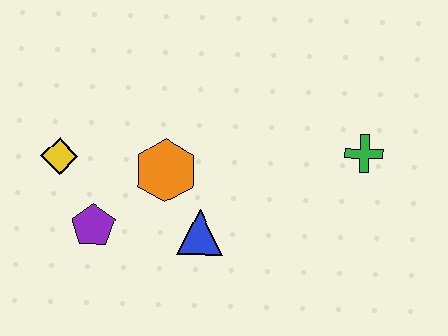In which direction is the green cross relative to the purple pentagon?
The green cross is to the right of the purple pentagon.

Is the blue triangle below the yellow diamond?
Yes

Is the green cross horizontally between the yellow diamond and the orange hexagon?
No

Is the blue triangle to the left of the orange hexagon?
No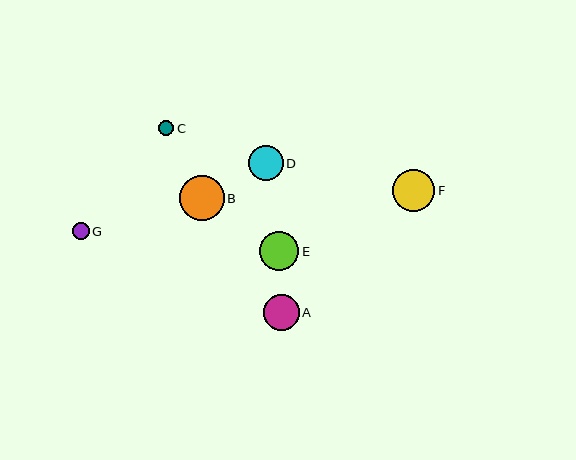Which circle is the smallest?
Circle C is the smallest with a size of approximately 15 pixels.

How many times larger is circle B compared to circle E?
Circle B is approximately 1.1 times the size of circle E.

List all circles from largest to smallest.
From largest to smallest: B, F, E, A, D, G, C.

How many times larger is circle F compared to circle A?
Circle F is approximately 1.2 times the size of circle A.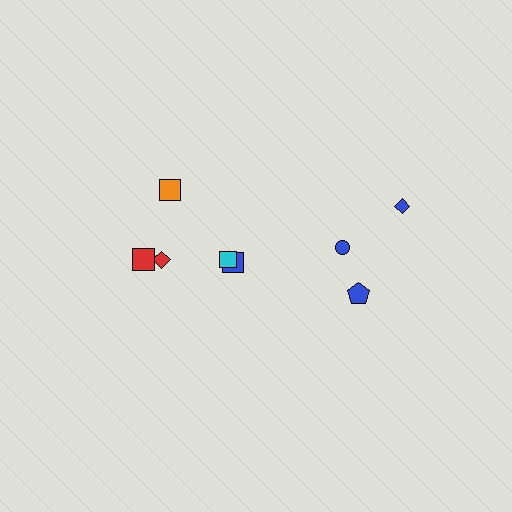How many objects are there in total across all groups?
There are 8 objects.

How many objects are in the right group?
There are 3 objects.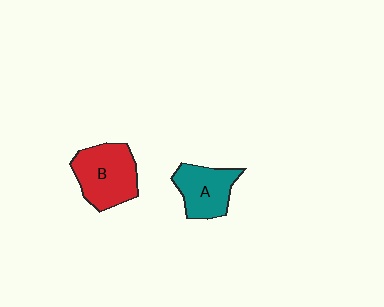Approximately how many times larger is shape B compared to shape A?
Approximately 1.3 times.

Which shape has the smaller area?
Shape A (teal).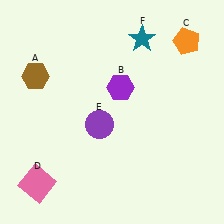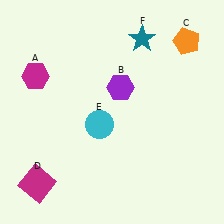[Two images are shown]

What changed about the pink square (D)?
In Image 1, D is pink. In Image 2, it changed to magenta.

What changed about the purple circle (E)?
In Image 1, E is purple. In Image 2, it changed to cyan.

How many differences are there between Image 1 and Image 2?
There are 3 differences between the two images.